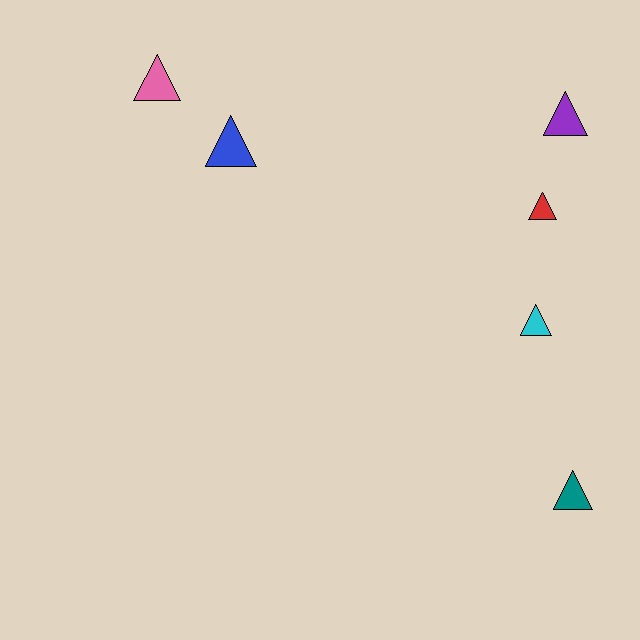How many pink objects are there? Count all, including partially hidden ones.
There is 1 pink object.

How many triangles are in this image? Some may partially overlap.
There are 6 triangles.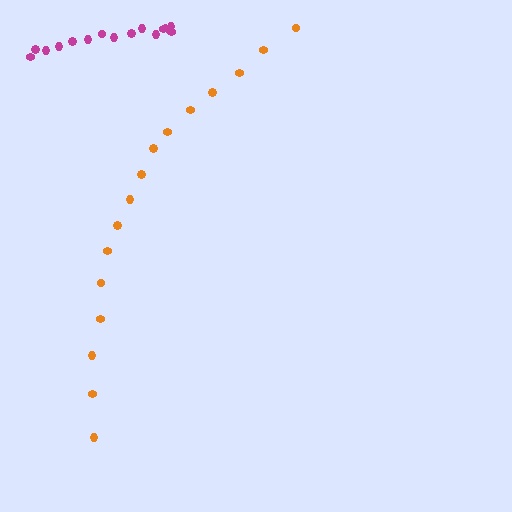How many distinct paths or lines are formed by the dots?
There are 2 distinct paths.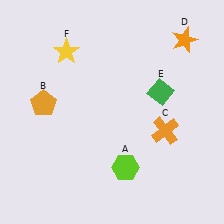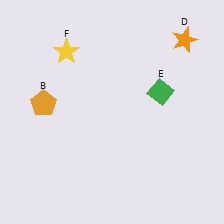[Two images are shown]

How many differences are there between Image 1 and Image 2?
There are 2 differences between the two images.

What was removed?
The lime hexagon (A), the orange cross (C) were removed in Image 2.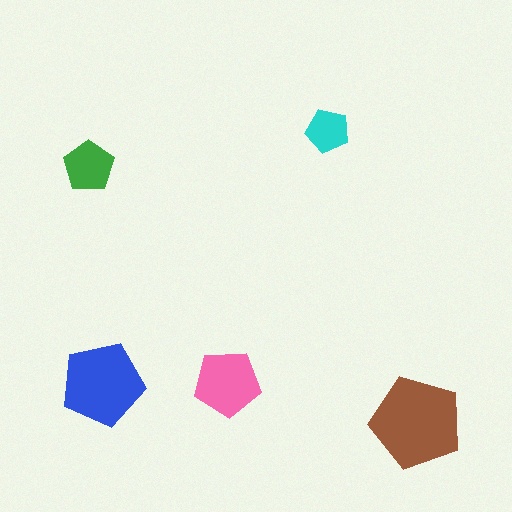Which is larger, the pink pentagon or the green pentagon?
The pink one.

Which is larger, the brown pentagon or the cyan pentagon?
The brown one.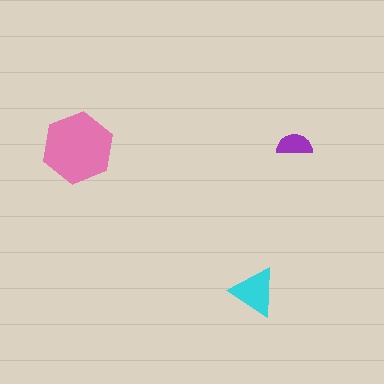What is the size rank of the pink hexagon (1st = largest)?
1st.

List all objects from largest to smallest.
The pink hexagon, the cyan triangle, the purple semicircle.